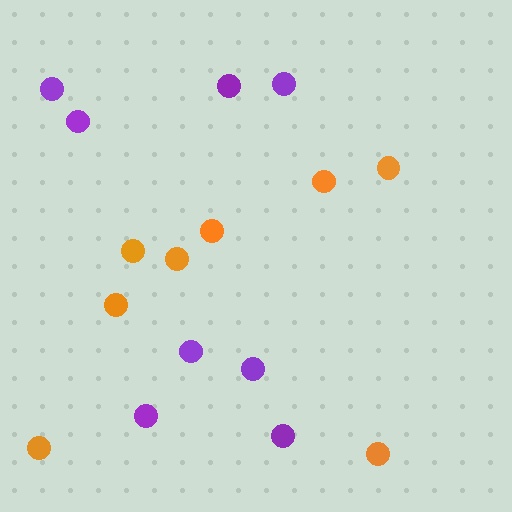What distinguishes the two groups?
There are 2 groups: one group of purple circles (8) and one group of orange circles (8).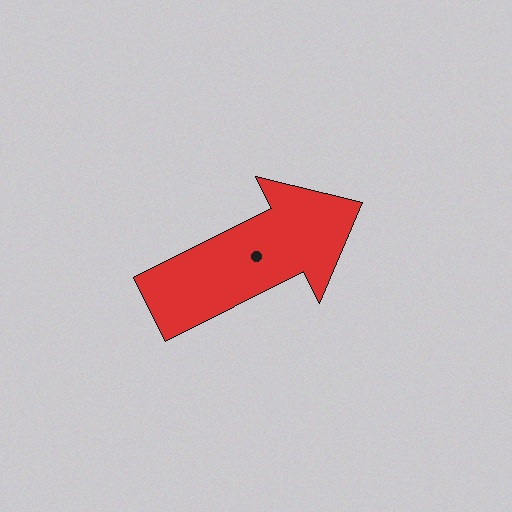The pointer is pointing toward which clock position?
Roughly 2 o'clock.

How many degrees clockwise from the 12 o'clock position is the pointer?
Approximately 63 degrees.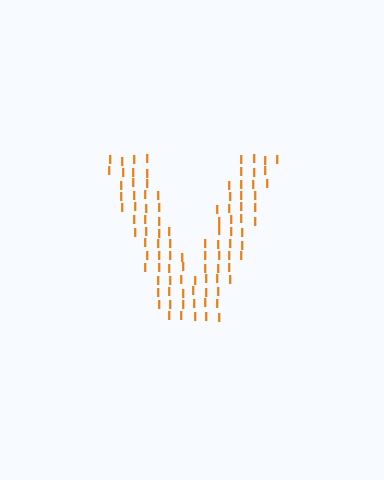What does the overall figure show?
The overall figure shows the letter V.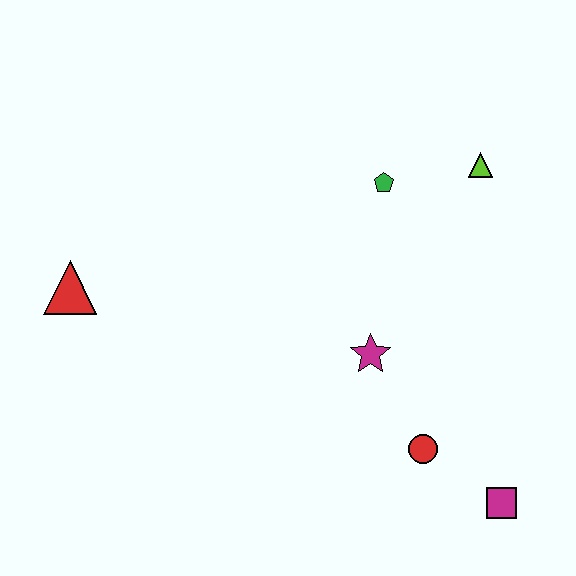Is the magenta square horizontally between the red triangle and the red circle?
No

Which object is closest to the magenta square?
The red circle is closest to the magenta square.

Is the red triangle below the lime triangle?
Yes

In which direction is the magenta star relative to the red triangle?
The magenta star is to the right of the red triangle.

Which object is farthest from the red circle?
The red triangle is farthest from the red circle.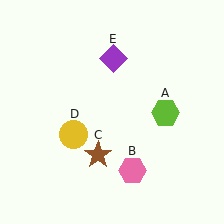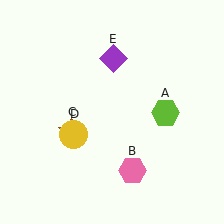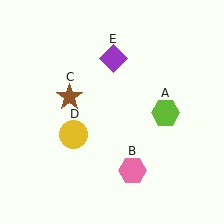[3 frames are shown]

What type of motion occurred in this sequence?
The brown star (object C) rotated clockwise around the center of the scene.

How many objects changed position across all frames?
1 object changed position: brown star (object C).